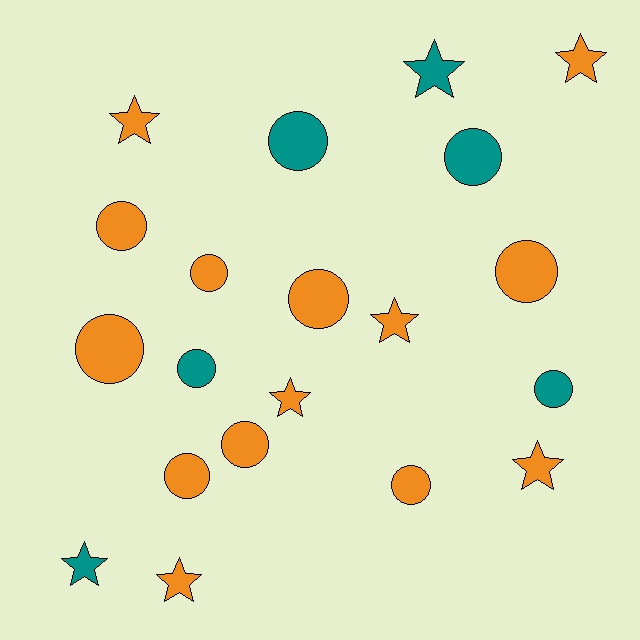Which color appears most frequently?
Orange, with 14 objects.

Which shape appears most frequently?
Circle, with 12 objects.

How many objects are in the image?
There are 20 objects.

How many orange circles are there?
There are 8 orange circles.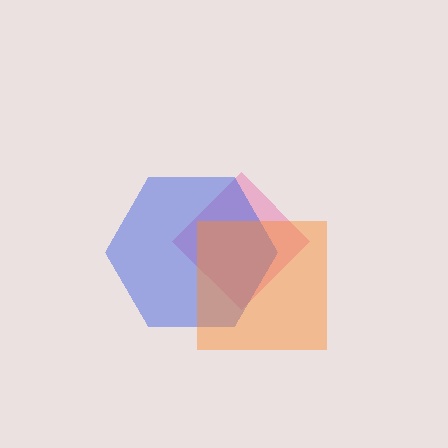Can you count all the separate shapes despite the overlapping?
Yes, there are 3 separate shapes.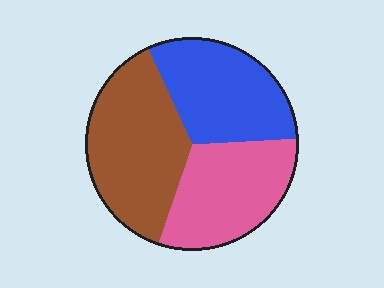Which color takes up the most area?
Brown, at roughly 40%.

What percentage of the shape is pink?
Pink takes up about one third (1/3) of the shape.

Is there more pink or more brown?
Brown.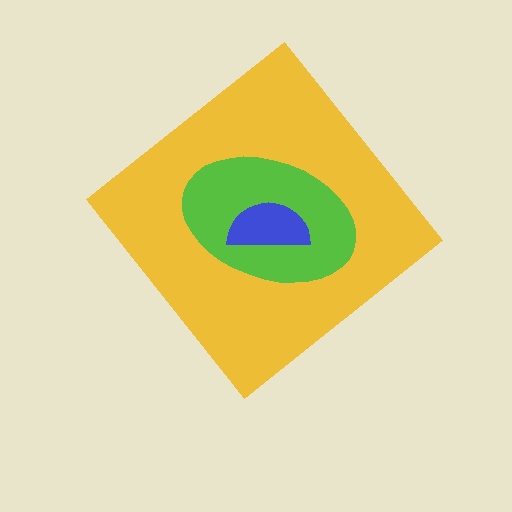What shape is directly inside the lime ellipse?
The blue semicircle.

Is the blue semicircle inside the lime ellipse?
Yes.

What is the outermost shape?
The yellow diamond.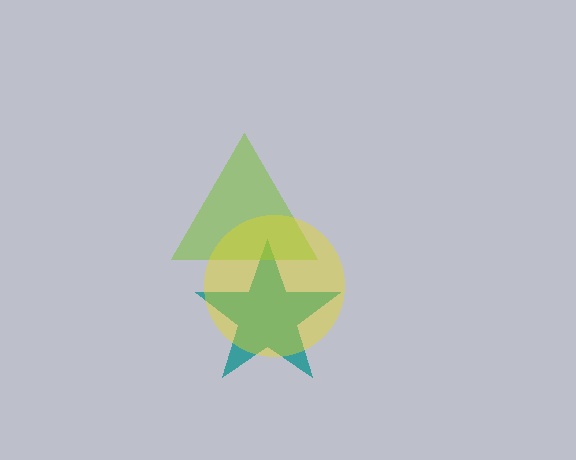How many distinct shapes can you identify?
There are 3 distinct shapes: a teal star, a lime triangle, a yellow circle.